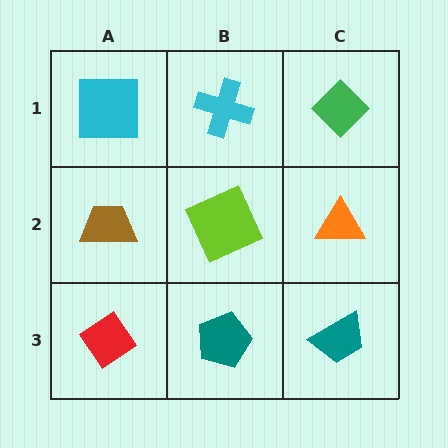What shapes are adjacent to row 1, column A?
A brown trapezoid (row 2, column A), a cyan cross (row 1, column B).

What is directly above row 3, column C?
An orange triangle.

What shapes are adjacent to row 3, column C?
An orange triangle (row 2, column C), a teal pentagon (row 3, column B).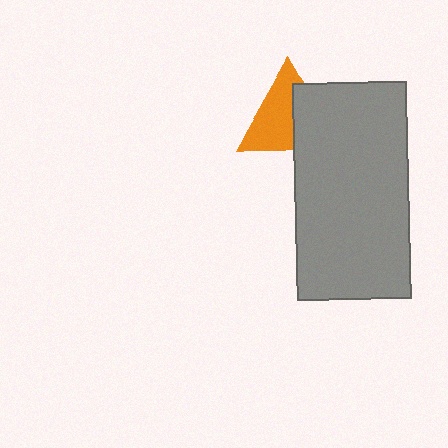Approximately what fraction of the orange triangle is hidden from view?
Roughly 41% of the orange triangle is hidden behind the gray rectangle.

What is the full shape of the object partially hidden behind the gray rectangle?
The partially hidden object is an orange triangle.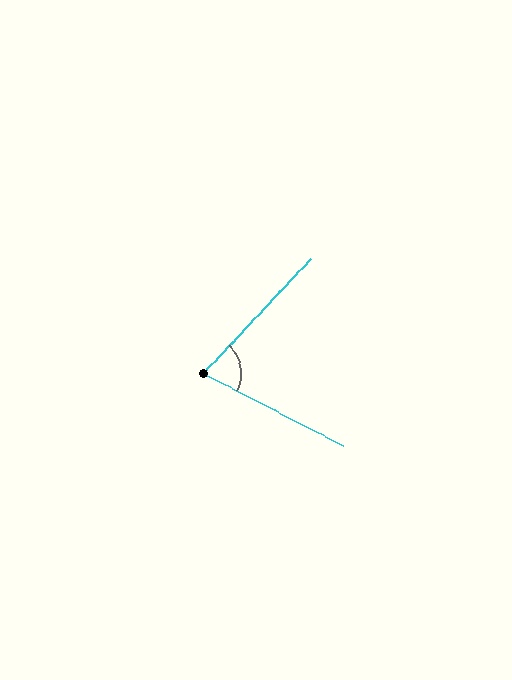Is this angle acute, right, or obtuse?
It is acute.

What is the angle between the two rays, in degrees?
Approximately 74 degrees.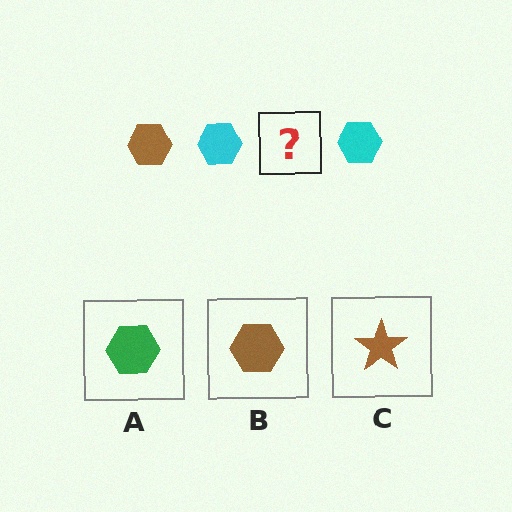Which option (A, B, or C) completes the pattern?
B.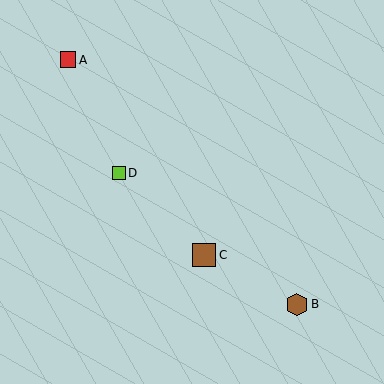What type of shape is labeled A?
Shape A is a red square.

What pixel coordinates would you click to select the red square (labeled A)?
Click at (68, 60) to select the red square A.